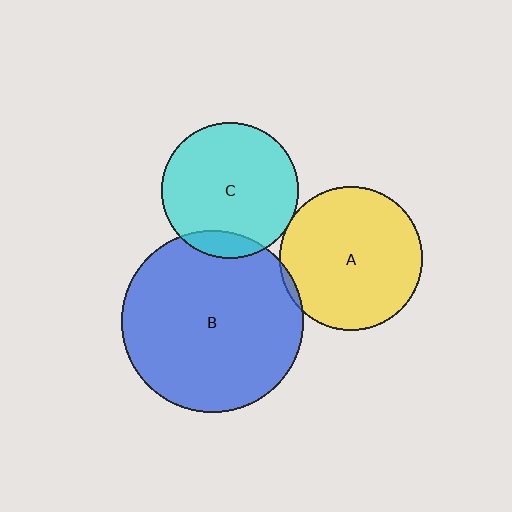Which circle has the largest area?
Circle B (blue).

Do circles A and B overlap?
Yes.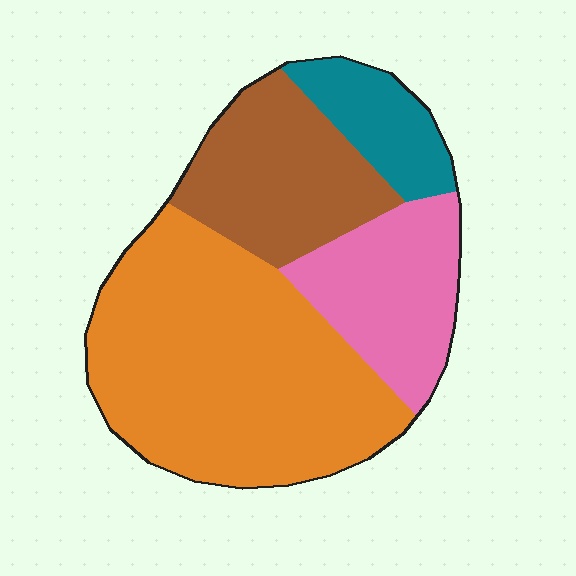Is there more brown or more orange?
Orange.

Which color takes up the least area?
Teal, at roughly 10%.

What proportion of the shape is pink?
Pink covers roughly 20% of the shape.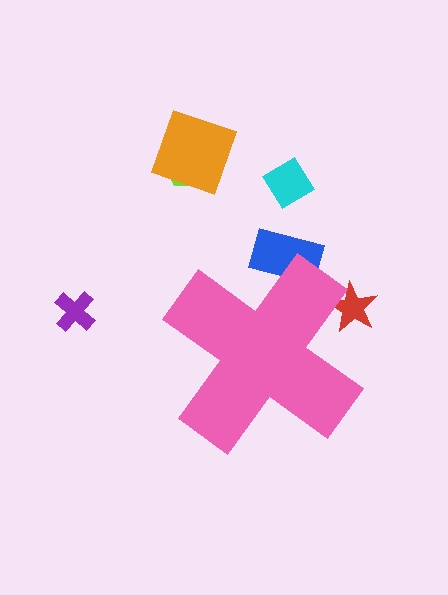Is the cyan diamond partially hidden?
No, the cyan diamond is fully visible.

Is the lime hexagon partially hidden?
No, the lime hexagon is fully visible.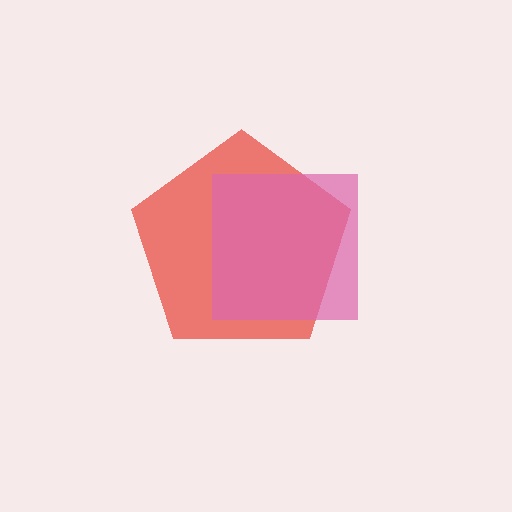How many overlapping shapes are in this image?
There are 2 overlapping shapes in the image.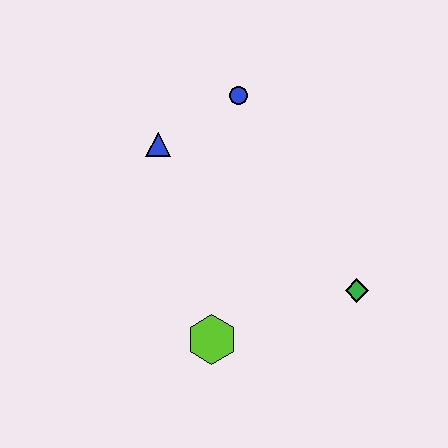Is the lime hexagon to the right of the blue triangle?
Yes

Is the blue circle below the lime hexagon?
No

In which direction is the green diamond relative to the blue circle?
The green diamond is below the blue circle.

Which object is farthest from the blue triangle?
The green diamond is farthest from the blue triangle.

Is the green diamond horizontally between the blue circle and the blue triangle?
No